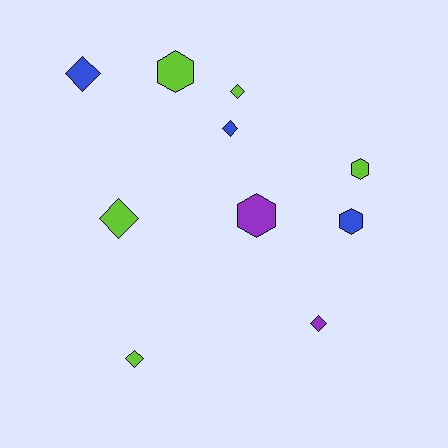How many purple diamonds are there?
There is 1 purple diamond.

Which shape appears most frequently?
Diamond, with 6 objects.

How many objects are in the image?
There are 10 objects.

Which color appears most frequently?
Lime, with 5 objects.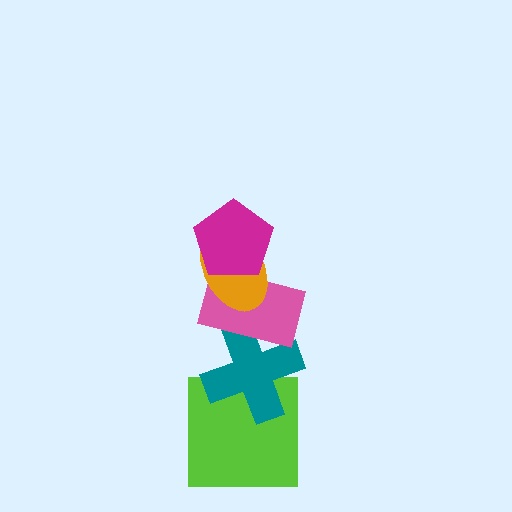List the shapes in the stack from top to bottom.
From top to bottom: the magenta pentagon, the orange ellipse, the pink rectangle, the teal cross, the lime square.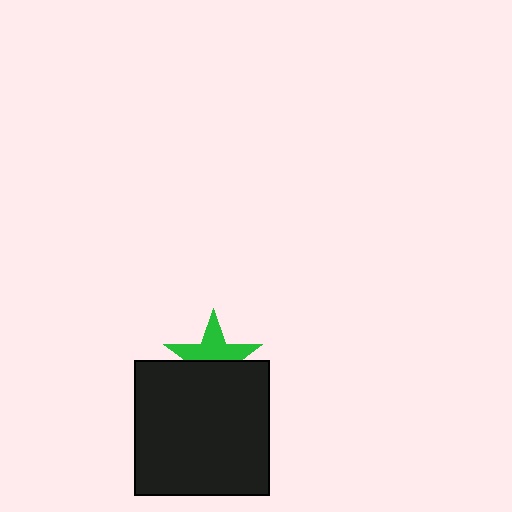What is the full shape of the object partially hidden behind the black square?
The partially hidden object is a green star.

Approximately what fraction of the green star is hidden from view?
Roughly 47% of the green star is hidden behind the black square.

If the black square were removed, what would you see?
You would see the complete green star.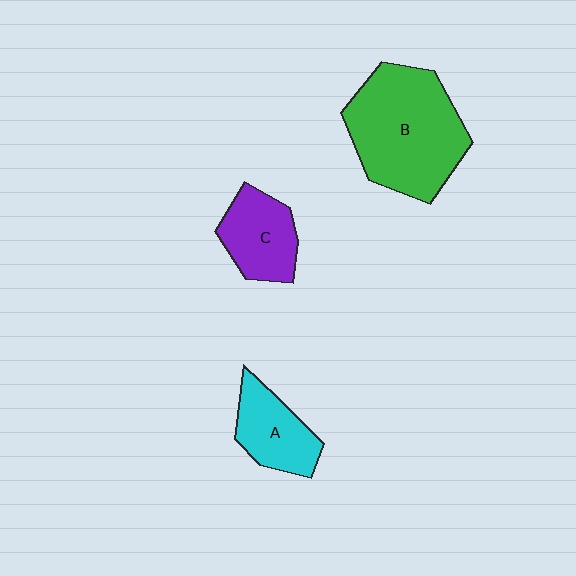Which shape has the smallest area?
Shape A (cyan).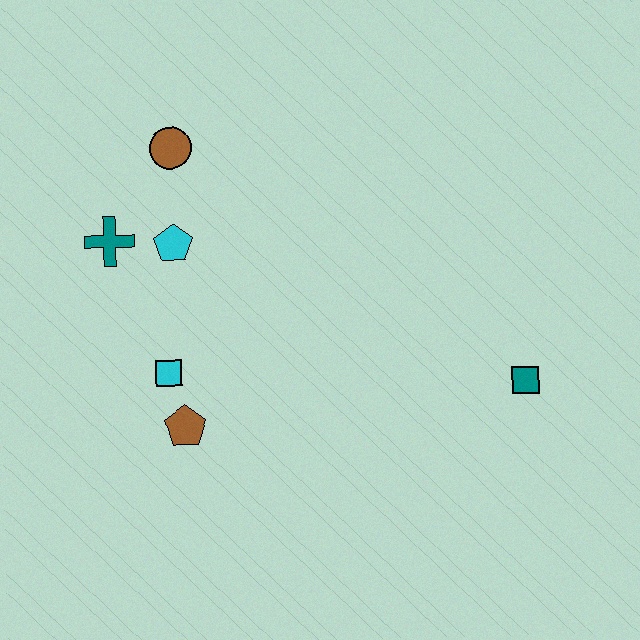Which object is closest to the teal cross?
The cyan pentagon is closest to the teal cross.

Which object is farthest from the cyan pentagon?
The teal square is farthest from the cyan pentagon.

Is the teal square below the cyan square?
Yes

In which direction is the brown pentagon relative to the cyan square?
The brown pentagon is below the cyan square.